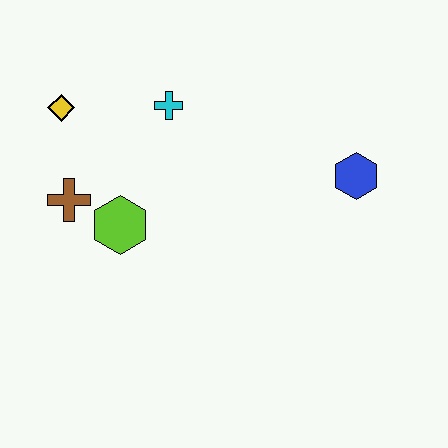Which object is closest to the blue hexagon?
The cyan cross is closest to the blue hexagon.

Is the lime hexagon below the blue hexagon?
Yes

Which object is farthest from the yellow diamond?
The blue hexagon is farthest from the yellow diamond.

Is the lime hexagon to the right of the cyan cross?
No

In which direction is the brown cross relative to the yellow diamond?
The brown cross is below the yellow diamond.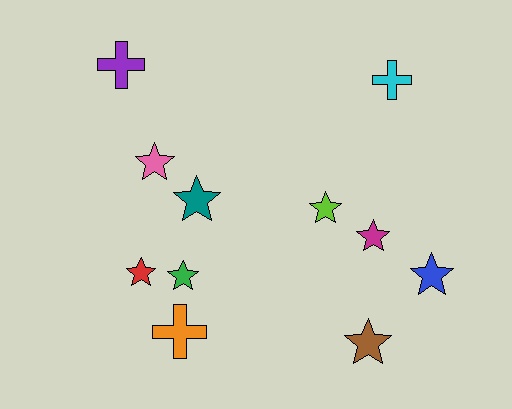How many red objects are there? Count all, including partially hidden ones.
There is 1 red object.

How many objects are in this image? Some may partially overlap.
There are 11 objects.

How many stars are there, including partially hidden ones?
There are 8 stars.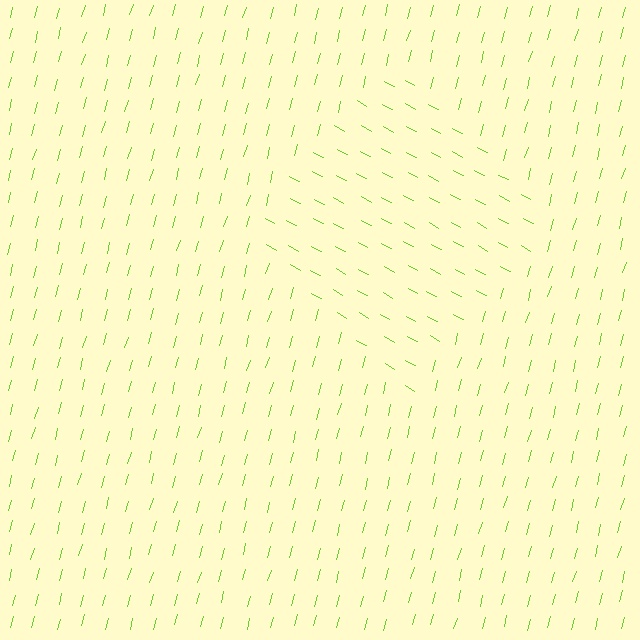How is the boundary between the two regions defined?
The boundary is defined purely by a change in line orientation (approximately 77 degrees difference). All lines are the same color and thickness.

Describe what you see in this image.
The image is filled with small lime line segments. A diamond region in the image has lines oriented differently from the surrounding lines, creating a visible texture boundary.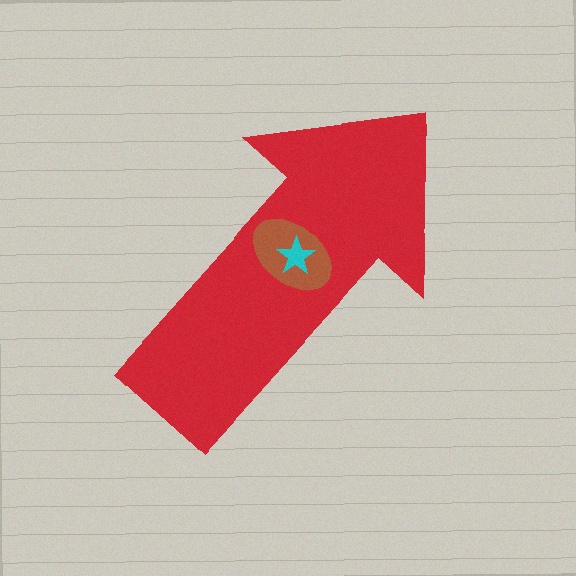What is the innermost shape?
The cyan star.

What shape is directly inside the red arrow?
The brown ellipse.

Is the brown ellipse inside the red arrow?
Yes.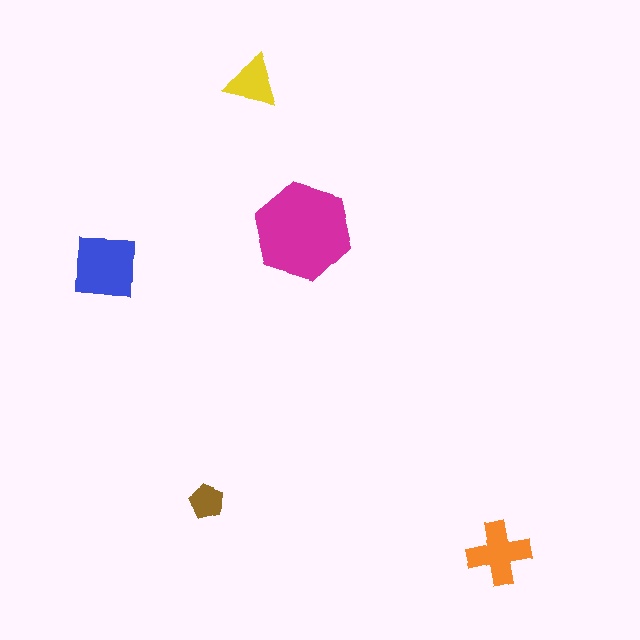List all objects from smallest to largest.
The brown pentagon, the yellow triangle, the orange cross, the blue square, the magenta hexagon.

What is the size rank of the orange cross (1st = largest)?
3rd.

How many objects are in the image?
There are 5 objects in the image.